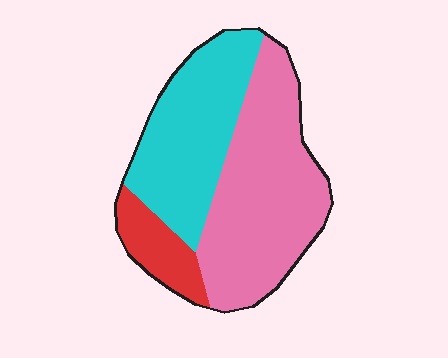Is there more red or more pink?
Pink.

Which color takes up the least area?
Red, at roughly 10%.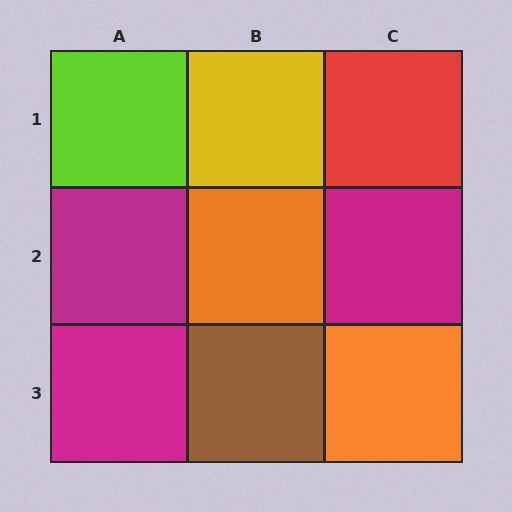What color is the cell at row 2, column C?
Magenta.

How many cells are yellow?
1 cell is yellow.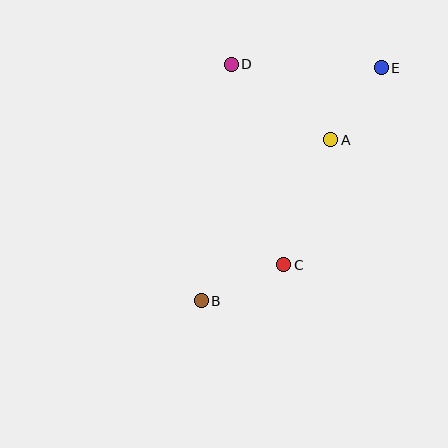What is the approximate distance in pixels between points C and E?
The distance between C and E is approximately 220 pixels.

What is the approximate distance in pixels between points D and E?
The distance between D and E is approximately 150 pixels.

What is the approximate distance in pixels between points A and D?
The distance between A and D is approximately 125 pixels.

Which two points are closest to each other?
Points A and E are closest to each other.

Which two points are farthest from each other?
Points B and E are farthest from each other.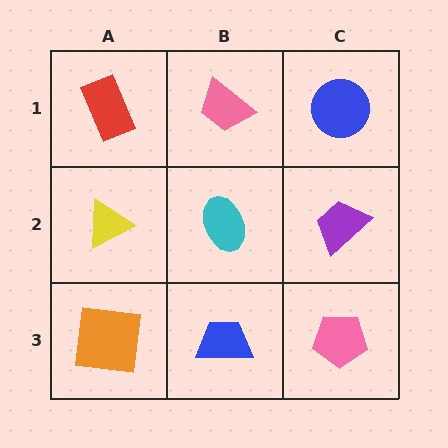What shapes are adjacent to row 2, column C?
A blue circle (row 1, column C), a pink pentagon (row 3, column C), a cyan ellipse (row 2, column B).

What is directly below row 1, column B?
A cyan ellipse.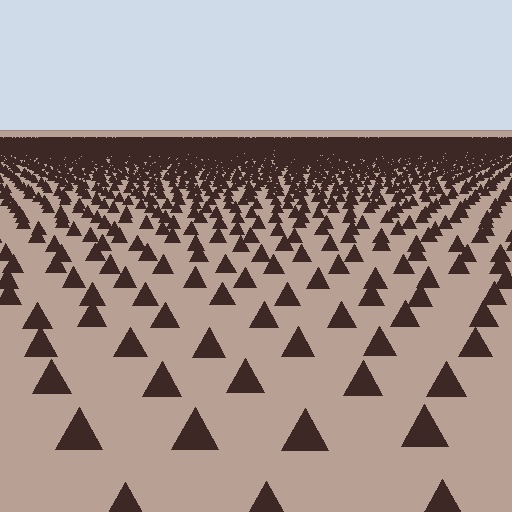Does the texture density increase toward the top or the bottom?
Density increases toward the top.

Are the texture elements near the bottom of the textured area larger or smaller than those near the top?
Larger. Near the bottom, elements are closer to the viewer and appear at a bigger on-screen size.